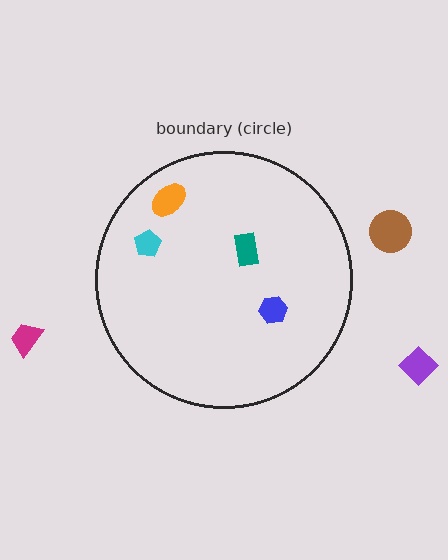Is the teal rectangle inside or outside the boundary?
Inside.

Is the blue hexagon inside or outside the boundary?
Inside.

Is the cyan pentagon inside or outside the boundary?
Inside.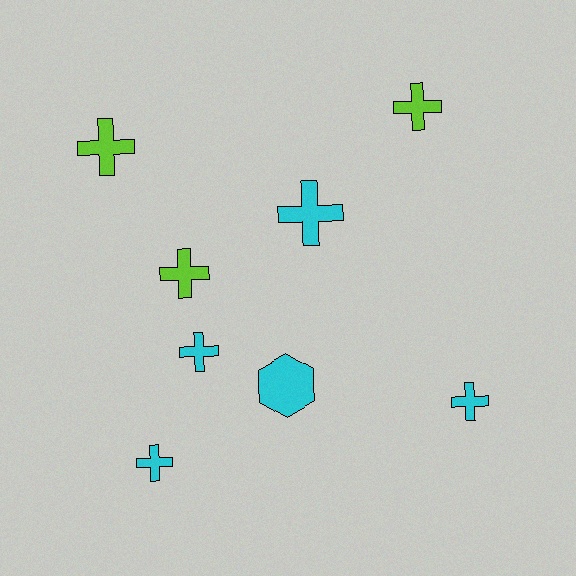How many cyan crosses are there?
There are 4 cyan crosses.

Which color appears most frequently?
Cyan, with 5 objects.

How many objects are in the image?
There are 8 objects.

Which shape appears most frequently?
Cross, with 7 objects.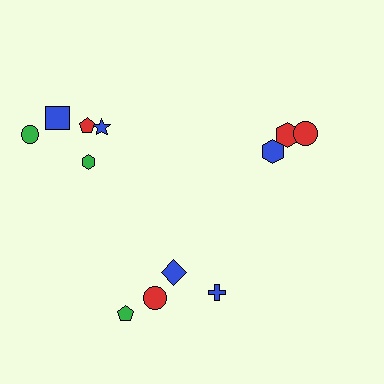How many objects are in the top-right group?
There are 3 objects.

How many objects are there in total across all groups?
There are 12 objects.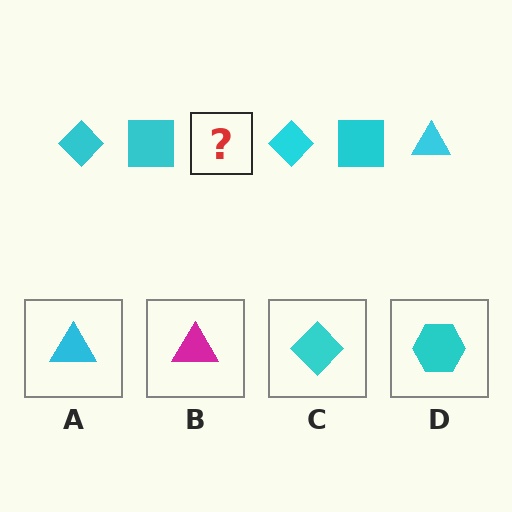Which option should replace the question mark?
Option A.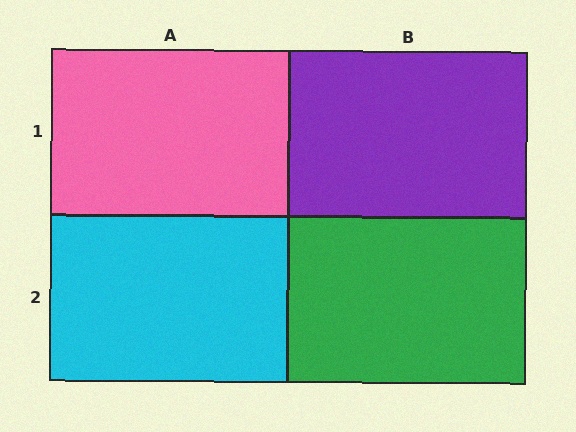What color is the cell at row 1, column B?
Purple.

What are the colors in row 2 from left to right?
Cyan, green.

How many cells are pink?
1 cell is pink.